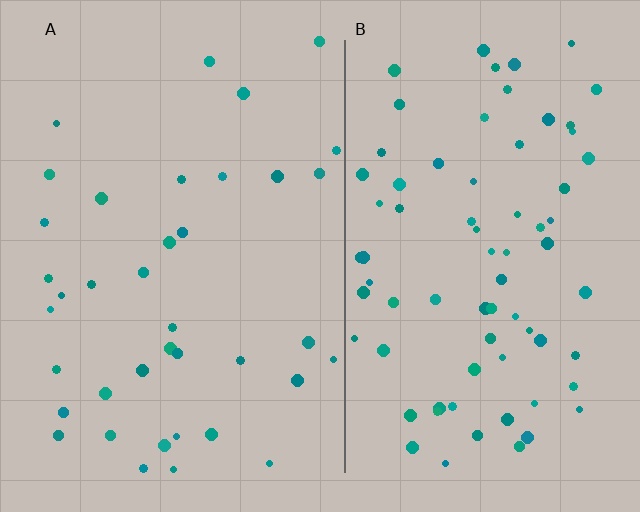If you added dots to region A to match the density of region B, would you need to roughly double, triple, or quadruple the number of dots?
Approximately double.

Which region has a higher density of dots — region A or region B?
B (the right).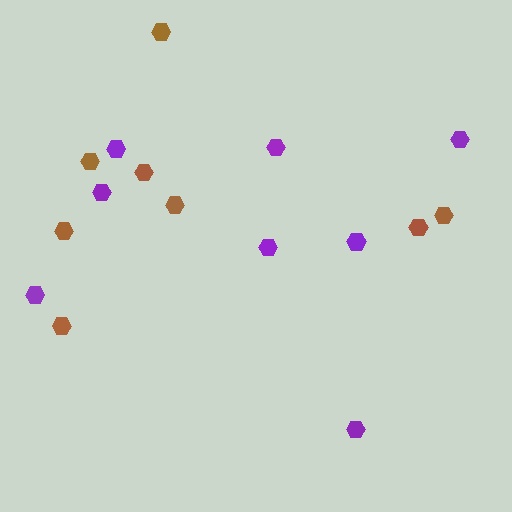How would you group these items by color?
There are 2 groups: one group of purple hexagons (8) and one group of brown hexagons (8).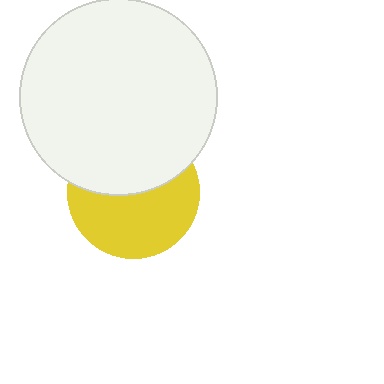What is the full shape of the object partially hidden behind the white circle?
The partially hidden object is a yellow circle.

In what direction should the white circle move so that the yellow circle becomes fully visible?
The white circle should move up. That is the shortest direction to clear the overlap and leave the yellow circle fully visible.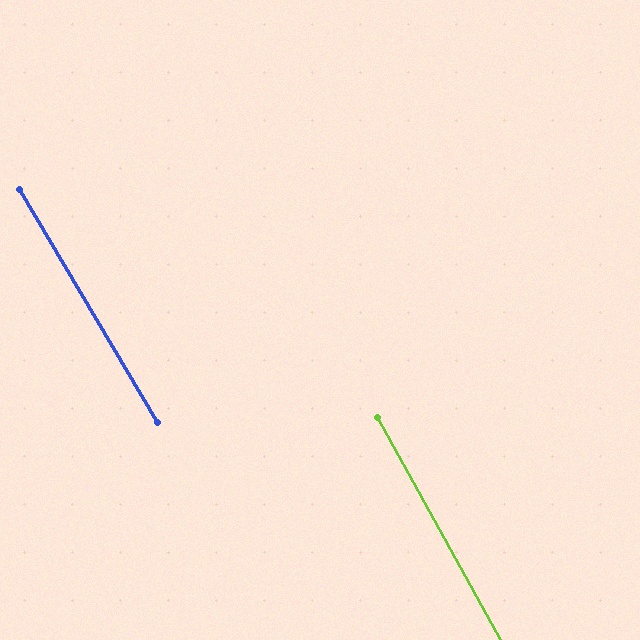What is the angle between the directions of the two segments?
Approximately 2 degrees.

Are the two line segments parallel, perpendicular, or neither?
Parallel — their directions differ by only 1.5°.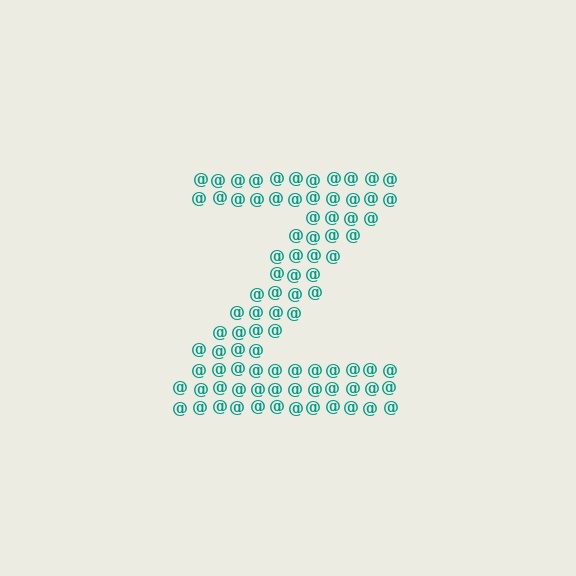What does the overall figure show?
The overall figure shows the letter Z.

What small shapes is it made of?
It is made of small at signs.